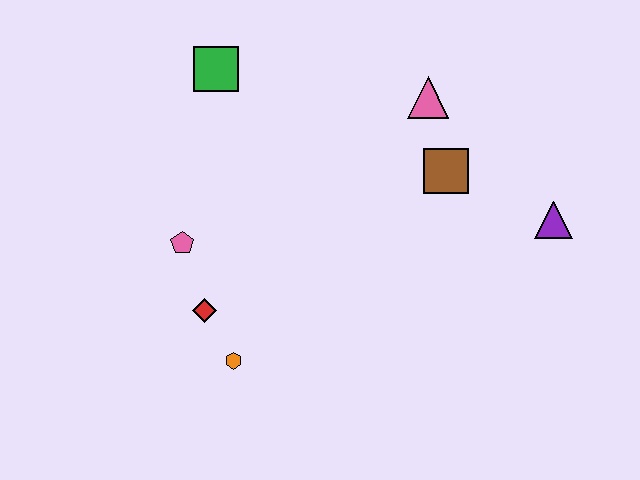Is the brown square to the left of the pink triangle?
No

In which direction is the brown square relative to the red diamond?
The brown square is to the right of the red diamond.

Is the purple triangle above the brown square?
No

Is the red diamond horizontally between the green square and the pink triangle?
No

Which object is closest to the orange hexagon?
The red diamond is closest to the orange hexagon.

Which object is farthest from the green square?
The purple triangle is farthest from the green square.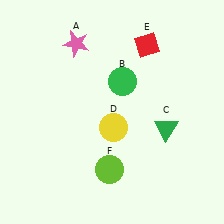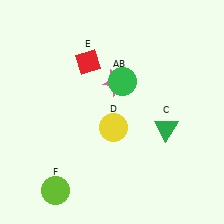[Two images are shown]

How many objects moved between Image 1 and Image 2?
3 objects moved between the two images.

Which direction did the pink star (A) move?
The pink star (A) moved right.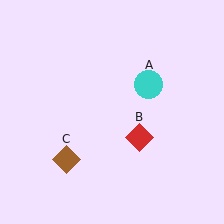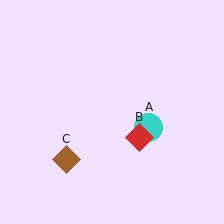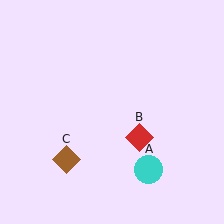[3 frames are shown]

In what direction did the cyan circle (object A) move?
The cyan circle (object A) moved down.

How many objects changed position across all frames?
1 object changed position: cyan circle (object A).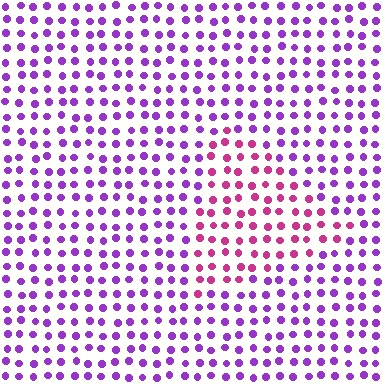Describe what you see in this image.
The image is filled with small purple elements in a uniform arrangement. A triangle-shaped region is visible where the elements are tinted to a slightly different hue, forming a subtle color boundary.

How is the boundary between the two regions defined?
The boundary is defined purely by a slight shift in hue (about 43 degrees). Spacing, size, and orientation are identical on both sides.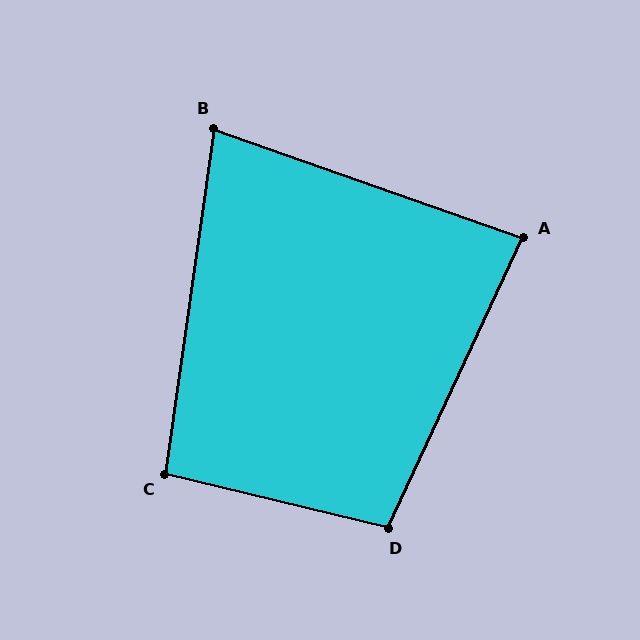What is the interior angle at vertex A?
Approximately 85 degrees (acute).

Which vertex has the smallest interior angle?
B, at approximately 79 degrees.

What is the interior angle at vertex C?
Approximately 95 degrees (obtuse).